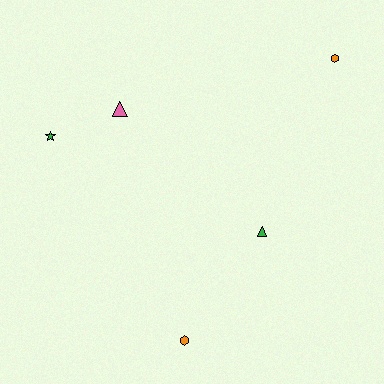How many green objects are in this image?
There are 2 green objects.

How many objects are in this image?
There are 5 objects.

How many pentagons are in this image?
There are no pentagons.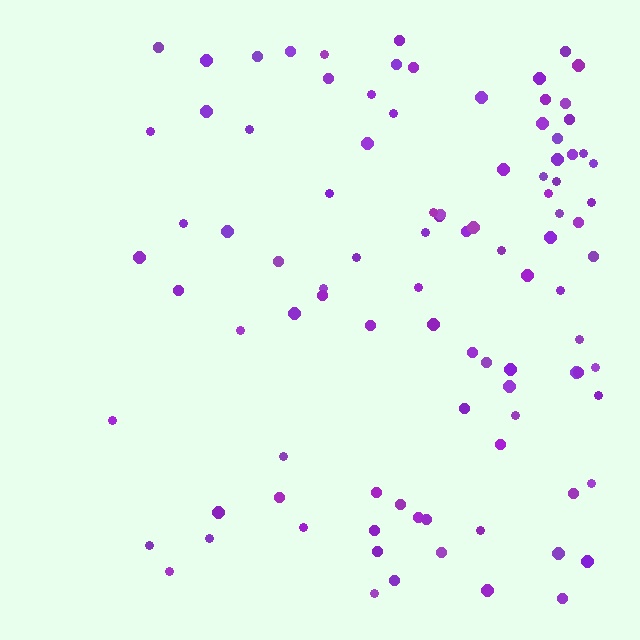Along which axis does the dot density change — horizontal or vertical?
Horizontal.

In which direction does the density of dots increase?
From left to right, with the right side densest.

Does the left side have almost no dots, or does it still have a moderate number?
Still a moderate number, just noticeably fewer than the right.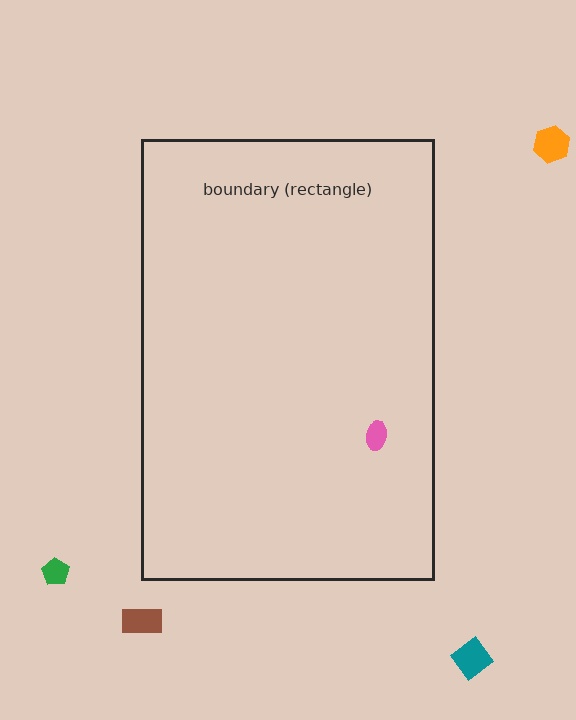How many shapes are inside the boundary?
1 inside, 4 outside.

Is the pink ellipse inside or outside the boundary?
Inside.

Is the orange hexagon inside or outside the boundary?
Outside.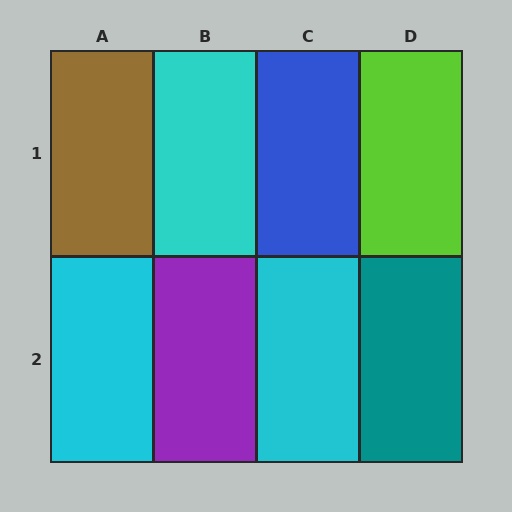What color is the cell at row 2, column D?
Teal.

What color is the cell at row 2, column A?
Cyan.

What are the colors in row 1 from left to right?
Brown, cyan, blue, lime.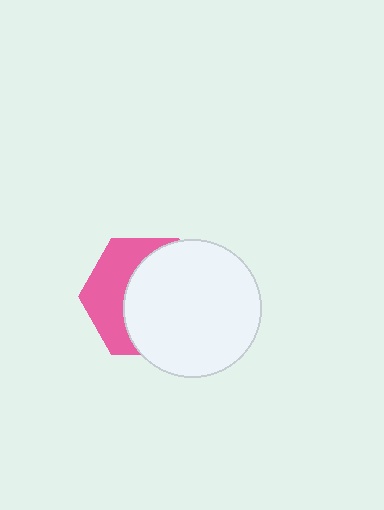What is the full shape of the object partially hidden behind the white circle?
The partially hidden object is a pink hexagon.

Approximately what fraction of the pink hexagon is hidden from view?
Roughly 60% of the pink hexagon is hidden behind the white circle.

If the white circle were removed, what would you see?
You would see the complete pink hexagon.